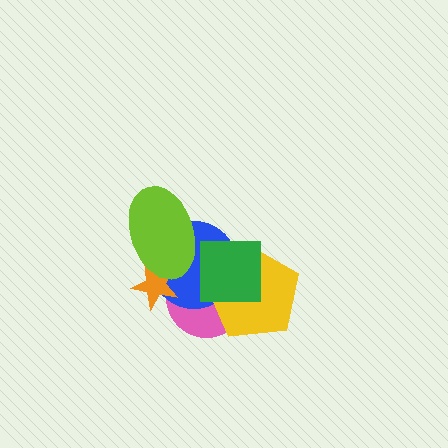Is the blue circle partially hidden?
Yes, it is partially covered by another shape.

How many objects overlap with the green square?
3 objects overlap with the green square.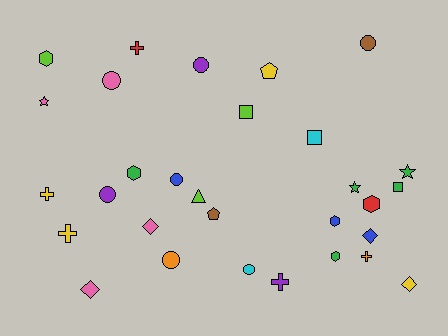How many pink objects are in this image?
There are 4 pink objects.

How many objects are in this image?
There are 30 objects.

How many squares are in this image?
There are 3 squares.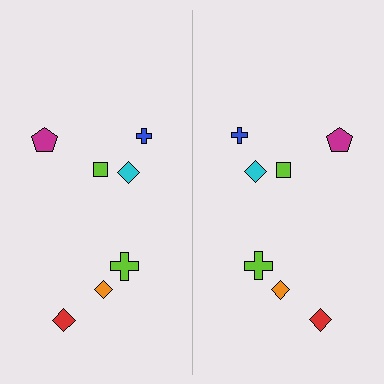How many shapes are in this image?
There are 14 shapes in this image.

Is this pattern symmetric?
Yes, this pattern has bilateral (reflection) symmetry.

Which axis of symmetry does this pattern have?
The pattern has a vertical axis of symmetry running through the center of the image.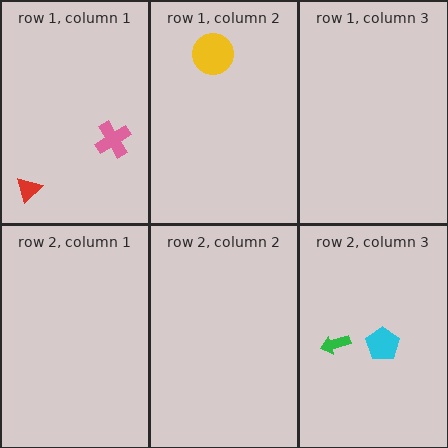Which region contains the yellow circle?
The row 1, column 2 region.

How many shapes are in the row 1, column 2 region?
1.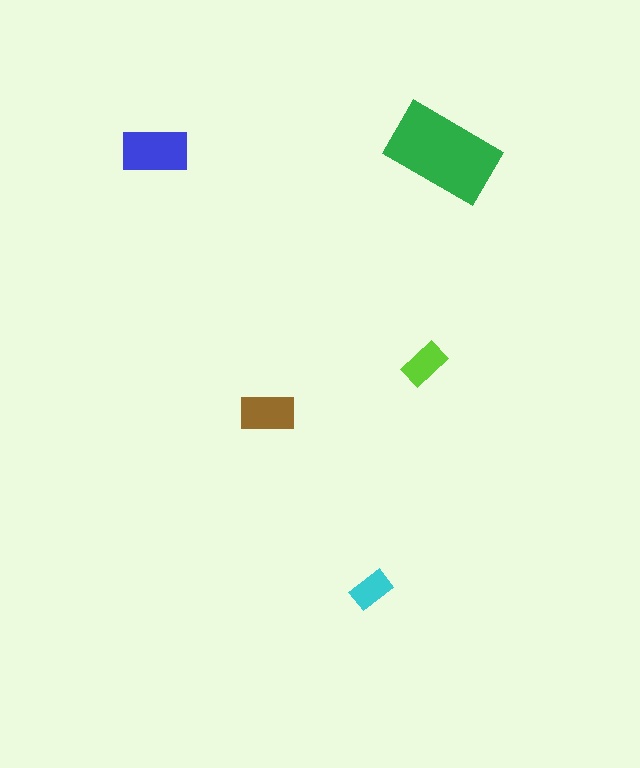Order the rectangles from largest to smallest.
the green one, the blue one, the brown one, the lime one, the cyan one.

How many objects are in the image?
There are 5 objects in the image.